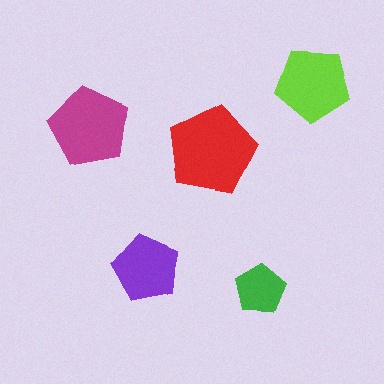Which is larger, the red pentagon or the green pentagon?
The red one.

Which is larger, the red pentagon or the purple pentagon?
The red one.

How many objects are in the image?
There are 5 objects in the image.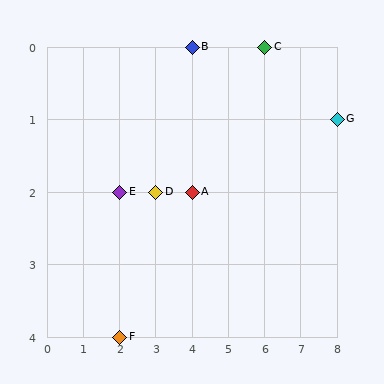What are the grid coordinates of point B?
Point B is at grid coordinates (4, 0).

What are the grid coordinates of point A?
Point A is at grid coordinates (4, 2).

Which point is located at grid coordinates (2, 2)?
Point E is at (2, 2).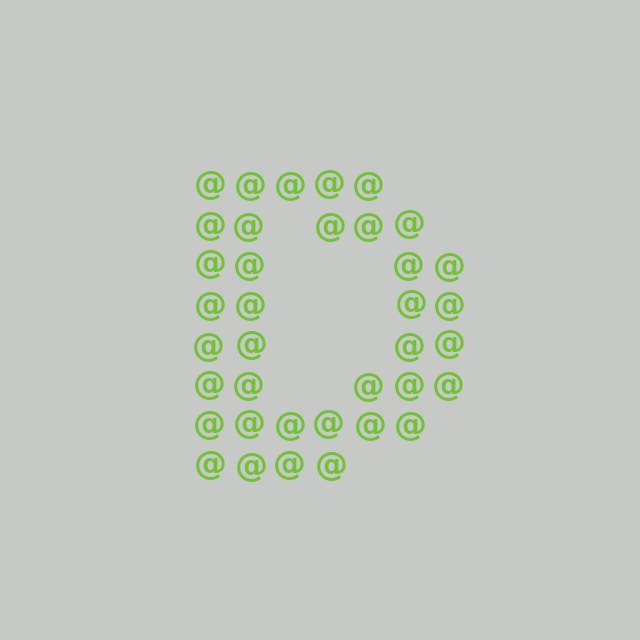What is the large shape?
The large shape is the letter D.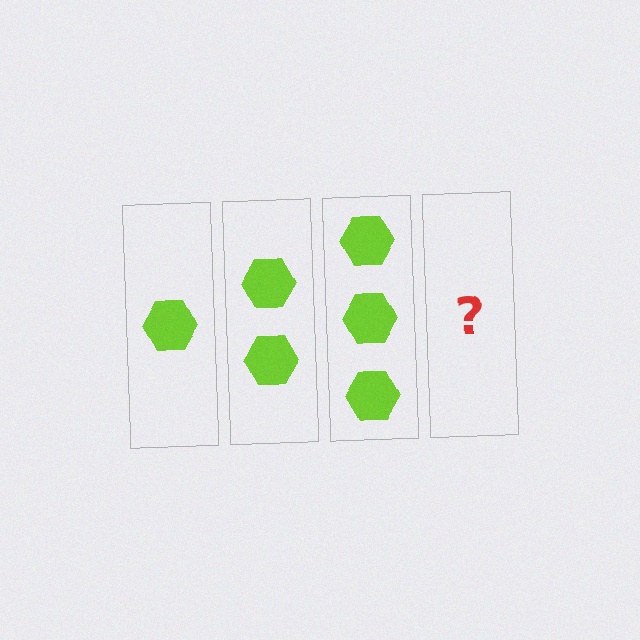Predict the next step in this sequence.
The next step is 4 hexagons.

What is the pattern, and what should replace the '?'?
The pattern is that each step adds one more hexagon. The '?' should be 4 hexagons.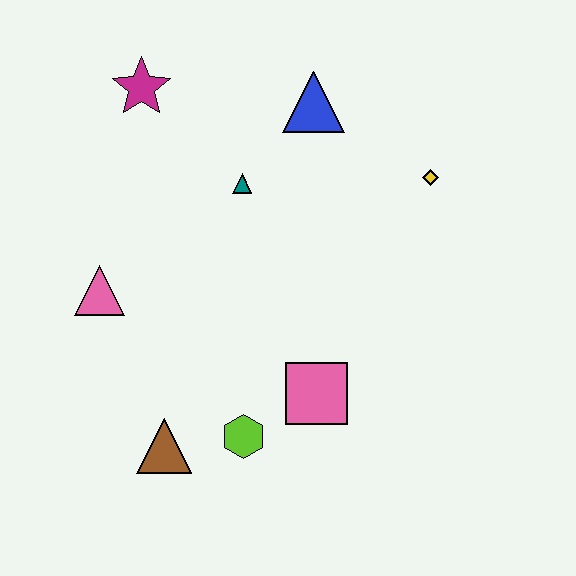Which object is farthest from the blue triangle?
The brown triangle is farthest from the blue triangle.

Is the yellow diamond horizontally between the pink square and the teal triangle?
No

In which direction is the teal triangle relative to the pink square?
The teal triangle is above the pink square.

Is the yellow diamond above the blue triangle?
No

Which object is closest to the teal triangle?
The blue triangle is closest to the teal triangle.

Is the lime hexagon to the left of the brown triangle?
No